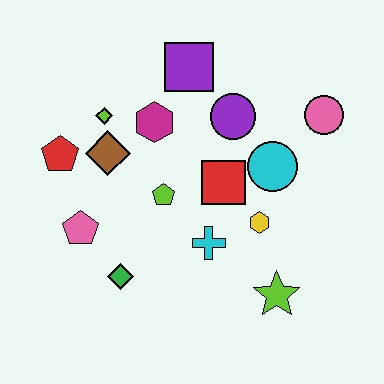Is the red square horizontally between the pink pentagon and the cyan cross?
No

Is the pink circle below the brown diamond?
No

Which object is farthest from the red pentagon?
The pink circle is farthest from the red pentagon.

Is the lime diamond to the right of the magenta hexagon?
No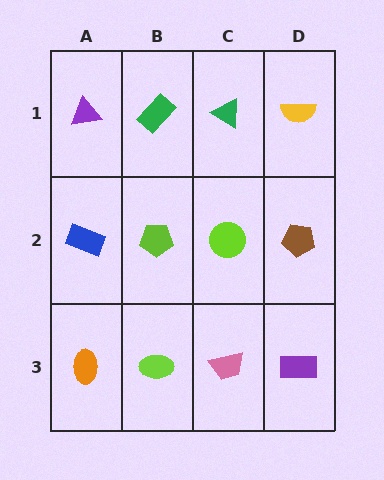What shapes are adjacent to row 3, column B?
A lime pentagon (row 2, column B), an orange ellipse (row 3, column A), a pink trapezoid (row 3, column C).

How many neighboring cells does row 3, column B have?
3.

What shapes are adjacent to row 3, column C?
A lime circle (row 2, column C), a lime ellipse (row 3, column B), a purple rectangle (row 3, column D).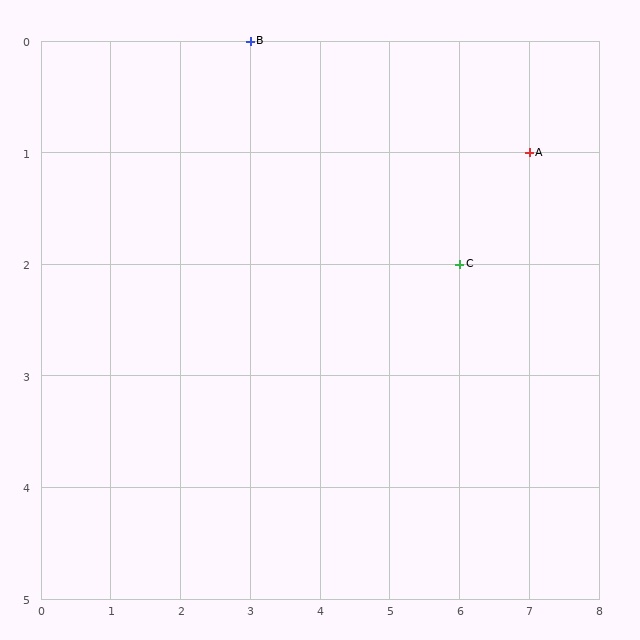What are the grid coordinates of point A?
Point A is at grid coordinates (7, 1).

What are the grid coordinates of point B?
Point B is at grid coordinates (3, 0).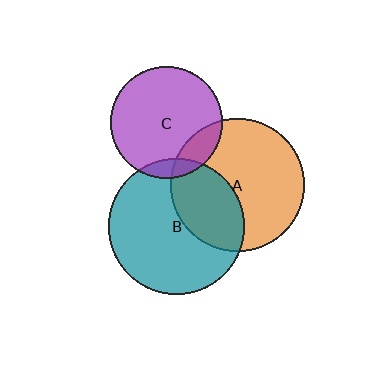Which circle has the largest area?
Circle B (teal).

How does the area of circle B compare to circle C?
Approximately 1.5 times.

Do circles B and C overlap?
Yes.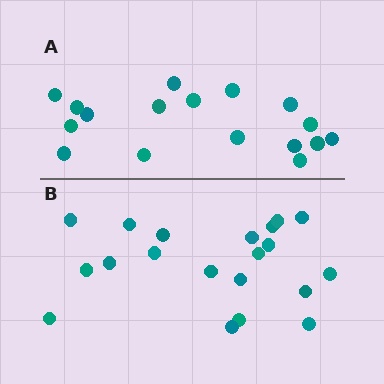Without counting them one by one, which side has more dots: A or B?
Region B (the bottom region) has more dots.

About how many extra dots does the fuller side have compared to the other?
Region B has just a few more — roughly 2 or 3 more dots than region A.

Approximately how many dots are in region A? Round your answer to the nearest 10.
About 20 dots. (The exact count is 17, which rounds to 20.)